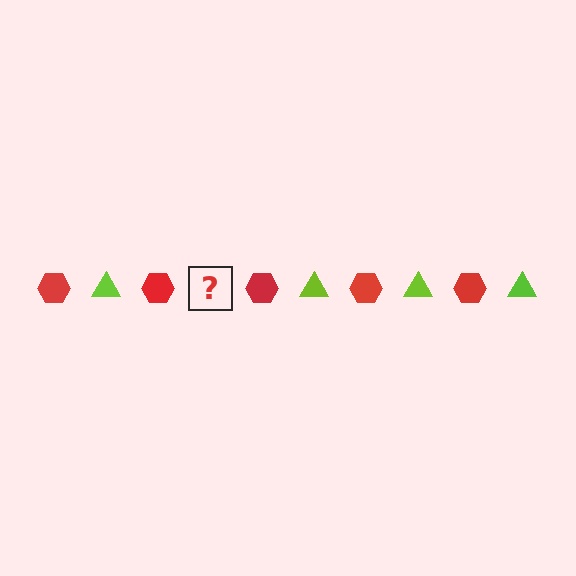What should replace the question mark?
The question mark should be replaced with a lime triangle.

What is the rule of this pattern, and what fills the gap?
The rule is that the pattern alternates between red hexagon and lime triangle. The gap should be filled with a lime triangle.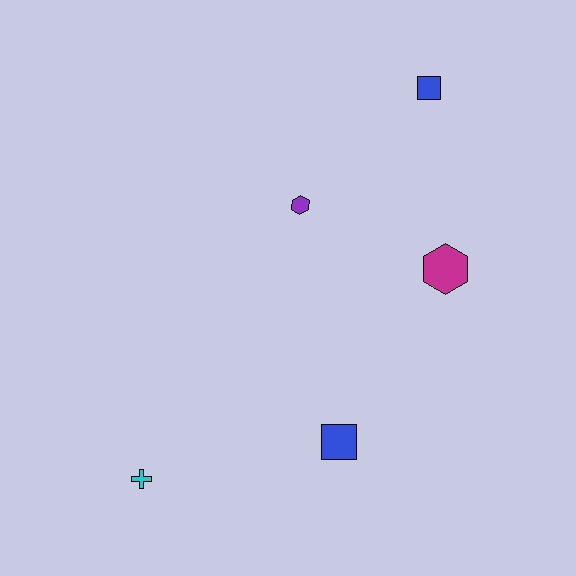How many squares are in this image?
There are 2 squares.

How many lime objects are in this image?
There are no lime objects.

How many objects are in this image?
There are 5 objects.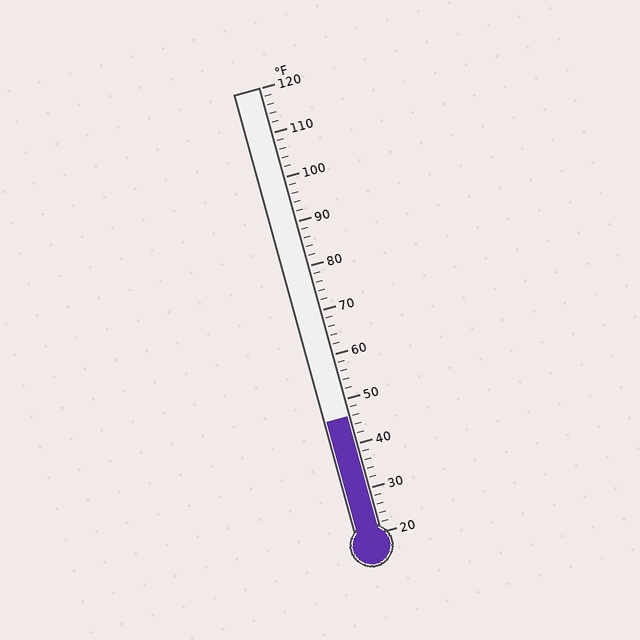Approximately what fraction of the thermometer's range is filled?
The thermometer is filled to approximately 25% of its range.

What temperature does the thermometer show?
The thermometer shows approximately 46°F.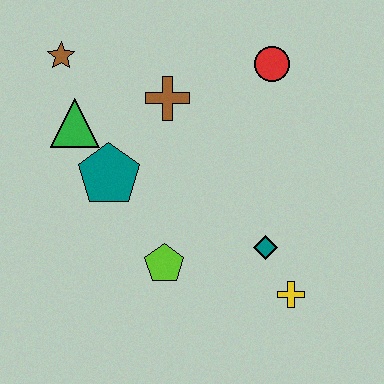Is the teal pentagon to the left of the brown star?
No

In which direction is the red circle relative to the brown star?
The red circle is to the right of the brown star.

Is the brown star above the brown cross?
Yes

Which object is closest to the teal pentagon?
The green triangle is closest to the teal pentagon.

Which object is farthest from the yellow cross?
The brown star is farthest from the yellow cross.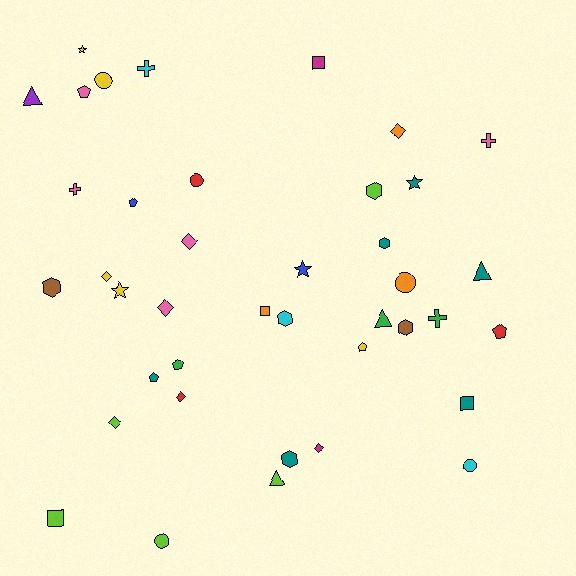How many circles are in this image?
There are 5 circles.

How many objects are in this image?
There are 40 objects.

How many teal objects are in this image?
There are 6 teal objects.